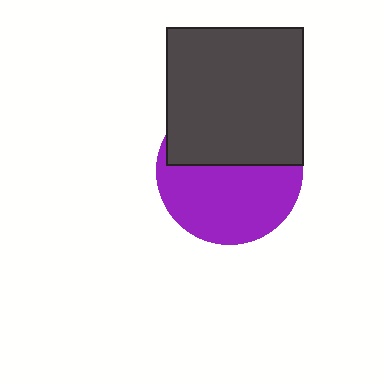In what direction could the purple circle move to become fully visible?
The purple circle could move down. That would shift it out from behind the dark gray square entirely.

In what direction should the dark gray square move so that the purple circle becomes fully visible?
The dark gray square should move up. That is the shortest direction to clear the overlap and leave the purple circle fully visible.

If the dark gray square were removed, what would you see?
You would see the complete purple circle.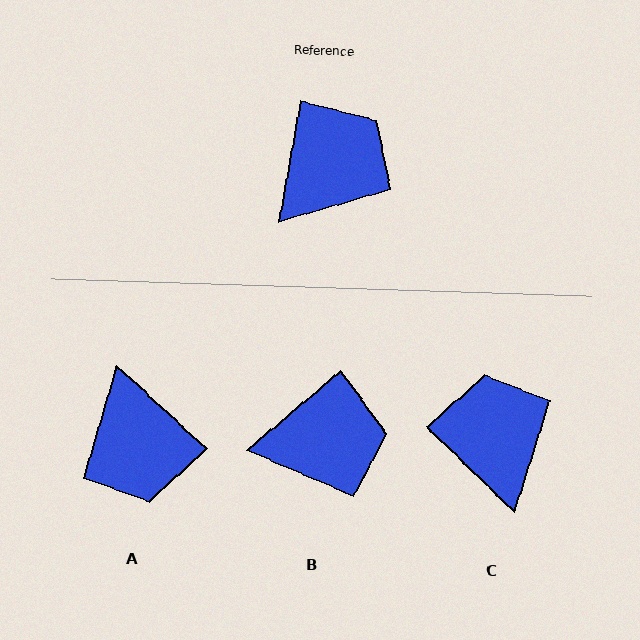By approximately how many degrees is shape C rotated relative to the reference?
Approximately 56 degrees counter-clockwise.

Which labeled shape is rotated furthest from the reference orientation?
A, about 122 degrees away.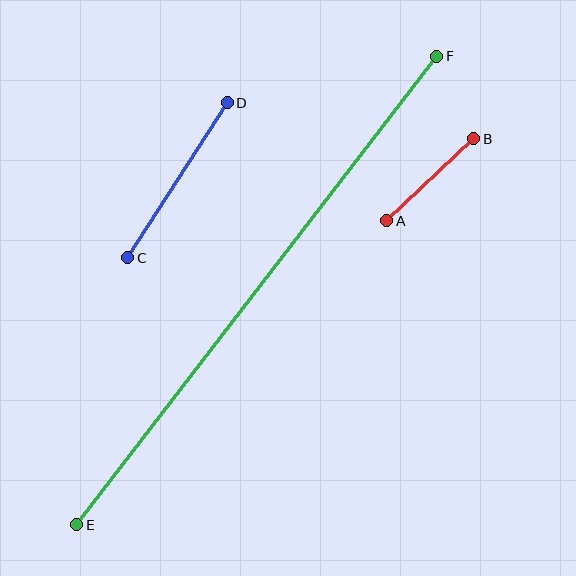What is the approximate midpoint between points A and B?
The midpoint is at approximately (430, 180) pixels.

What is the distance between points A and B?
The distance is approximately 119 pixels.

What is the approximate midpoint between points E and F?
The midpoint is at approximately (257, 291) pixels.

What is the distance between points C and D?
The distance is approximately 184 pixels.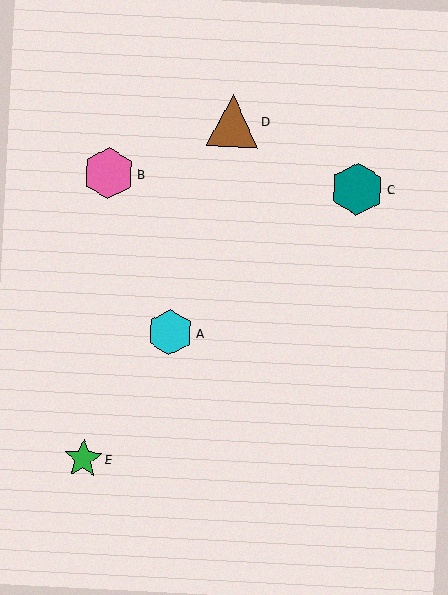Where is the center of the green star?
The center of the green star is at (83, 459).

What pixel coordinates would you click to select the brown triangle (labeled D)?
Click at (233, 121) to select the brown triangle D.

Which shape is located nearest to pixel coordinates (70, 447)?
The green star (labeled E) at (83, 459) is nearest to that location.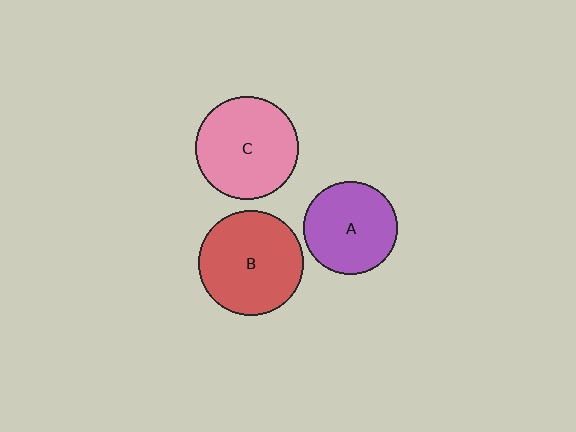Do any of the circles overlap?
No, none of the circles overlap.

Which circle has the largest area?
Circle B (red).